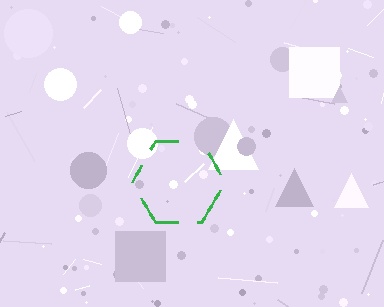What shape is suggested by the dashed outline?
The dashed outline suggests a hexagon.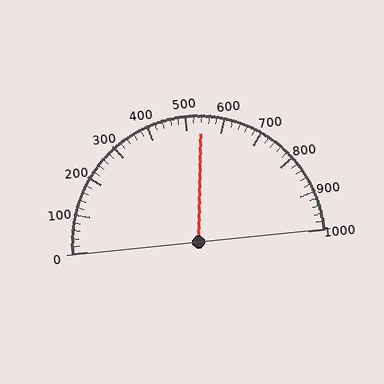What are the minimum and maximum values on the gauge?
The gauge ranges from 0 to 1000.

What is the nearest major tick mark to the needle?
The nearest major tick mark is 500.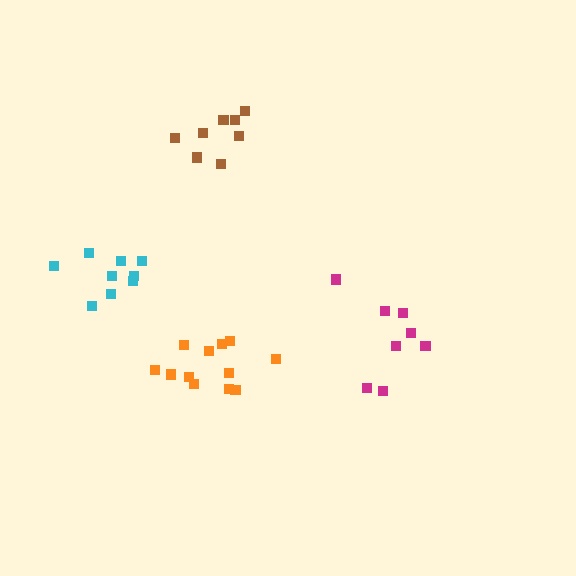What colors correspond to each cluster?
The clusters are colored: orange, cyan, brown, magenta.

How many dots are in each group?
Group 1: 12 dots, Group 2: 9 dots, Group 3: 8 dots, Group 4: 8 dots (37 total).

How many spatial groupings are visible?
There are 4 spatial groupings.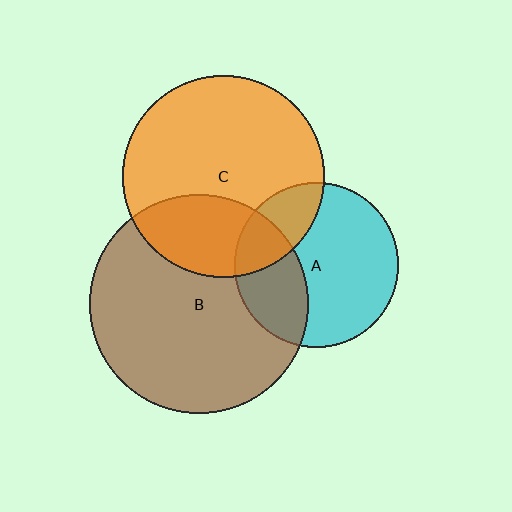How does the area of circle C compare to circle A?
Approximately 1.5 times.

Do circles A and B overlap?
Yes.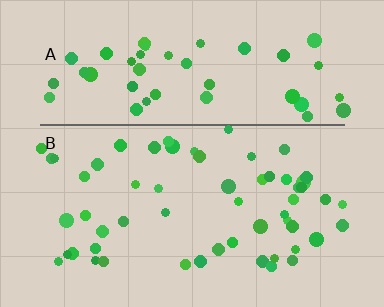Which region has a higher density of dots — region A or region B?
B (the bottom).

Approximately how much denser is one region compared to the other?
Approximately 1.1× — region B over region A.